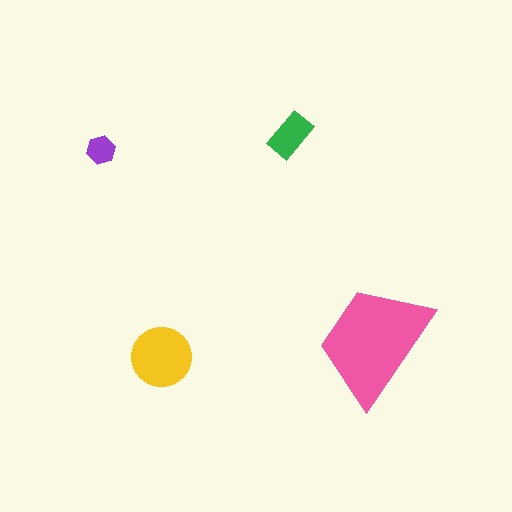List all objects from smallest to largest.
The purple hexagon, the green rectangle, the yellow circle, the pink trapezoid.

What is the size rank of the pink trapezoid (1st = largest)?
1st.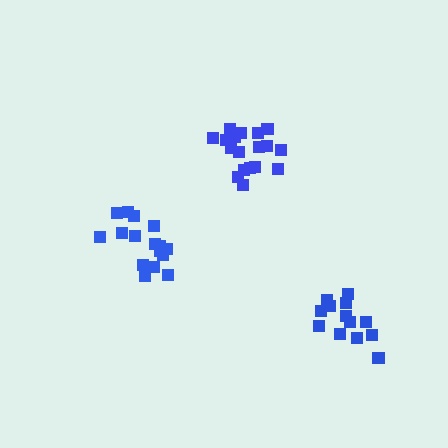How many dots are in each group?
Group 1: 18 dots, Group 2: 17 dots, Group 3: 13 dots (48 total).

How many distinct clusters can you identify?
There are 3 distinct clusters.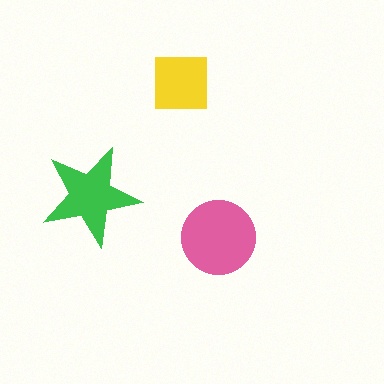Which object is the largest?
The pink circle.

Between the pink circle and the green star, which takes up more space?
The pink circle.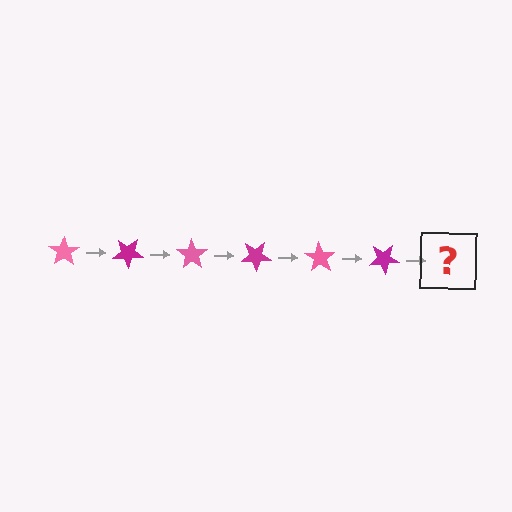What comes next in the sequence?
The next element should be a pink star, rotated 210 degrees from the start.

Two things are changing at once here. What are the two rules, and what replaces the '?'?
The two rules are that it rotates 35 degrees each step and the color cycles through pink and magenta. The '?' should be a pink star, rotated 210 degrees from the start.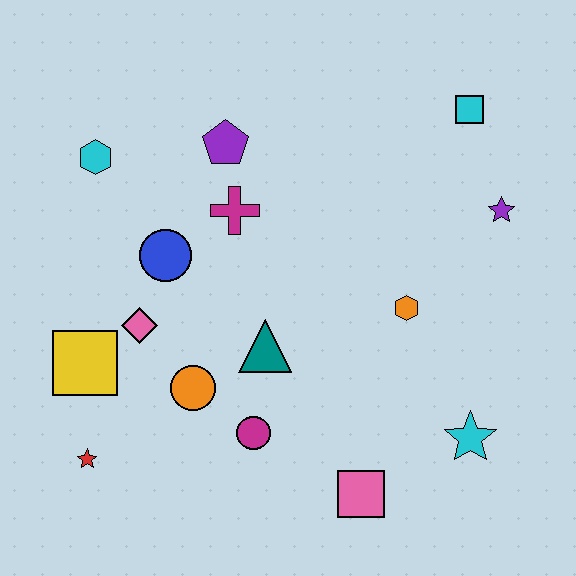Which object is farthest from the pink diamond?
The cyan square is farthest from the pink diamond.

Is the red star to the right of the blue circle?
No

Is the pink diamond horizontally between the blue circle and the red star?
Yes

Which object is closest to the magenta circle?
The orange circle is closest to the magenta circle.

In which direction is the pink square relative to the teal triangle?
The pink square is below the teal triangle.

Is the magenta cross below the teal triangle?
No